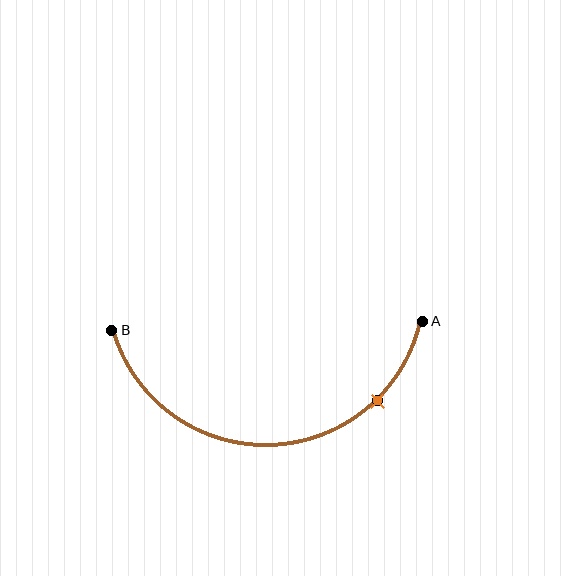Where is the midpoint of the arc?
The arc midpoint is the point on the curve farthest from the straight line joining A and B. It sits below that line.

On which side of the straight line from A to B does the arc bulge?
The arc bulges below the straight line connecting A and B.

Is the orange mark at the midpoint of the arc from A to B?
No. The orange mark lies on the arc but is closer to endpoint A. The arc midpoint would be at the point on the curve equidistant along the arc from both A and B.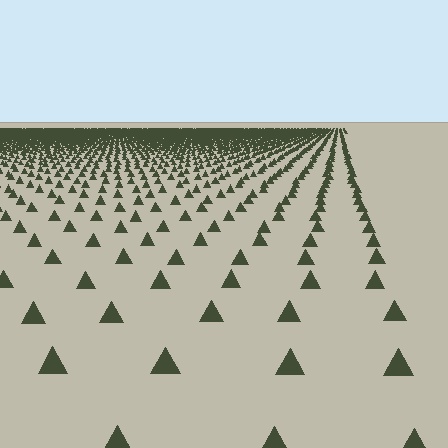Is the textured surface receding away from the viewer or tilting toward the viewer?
The surface is receding away from the viewer. Texture elements get smaller and denser toward the top.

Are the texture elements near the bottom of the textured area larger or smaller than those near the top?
Larger. Near the bottom, elements are closer to the viewer and appear at a bigger on-screen size.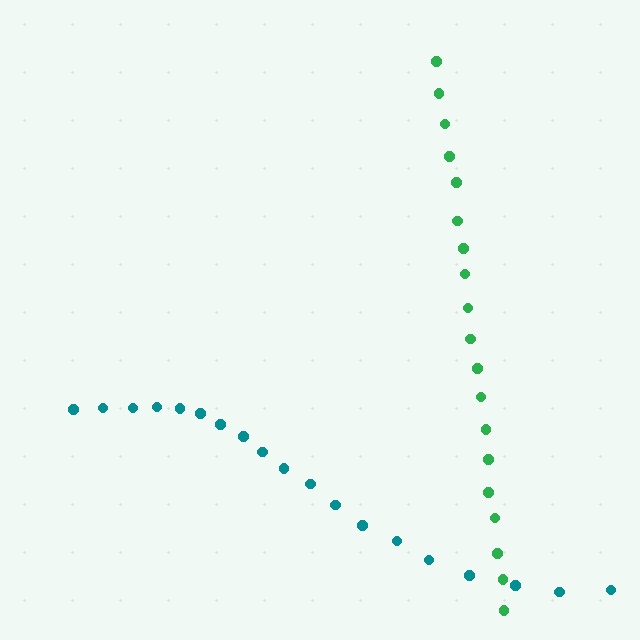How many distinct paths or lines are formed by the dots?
There are 2 distinct paths.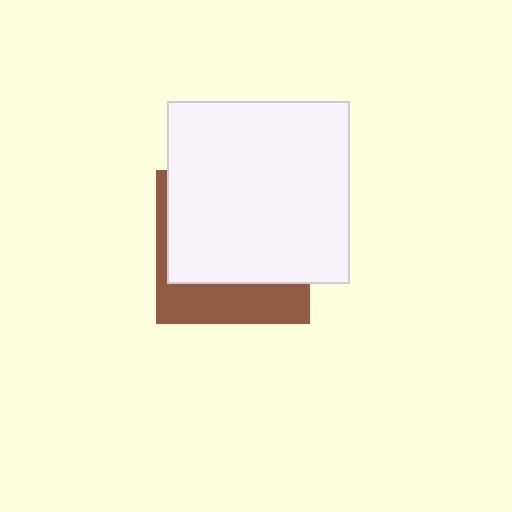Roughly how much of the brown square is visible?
A small part of it is visible (roughly 32%).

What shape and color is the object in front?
The object in front is a white square.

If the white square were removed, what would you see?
You would see the complete brown square.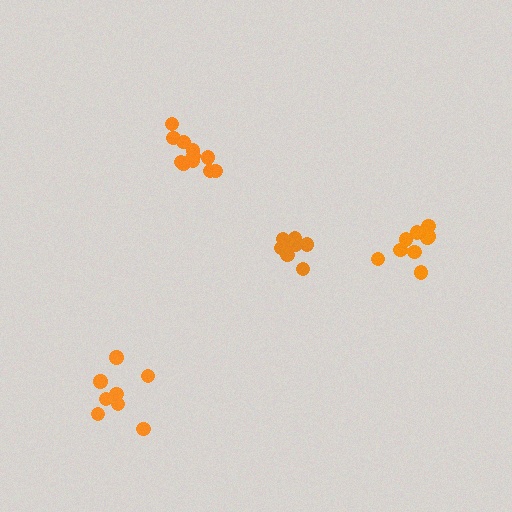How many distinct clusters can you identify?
There are 4 distinct clusters.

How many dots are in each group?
Group 1: 9 dots, Group 2: 9 dots, Group 3: 8 dots, Group 4: 11 dots (37 total).